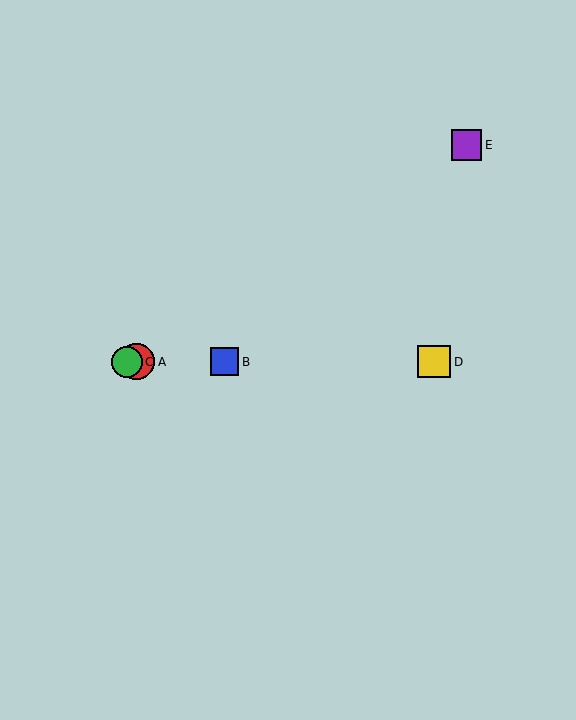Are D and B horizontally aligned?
Yes, both are at y≈362.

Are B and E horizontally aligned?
No, B is at y≈362 and E is at y≈145.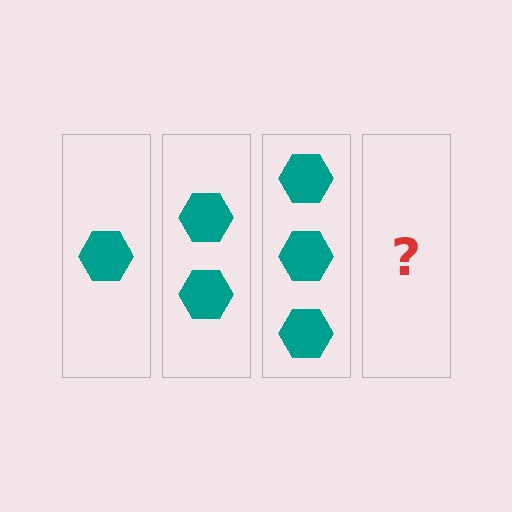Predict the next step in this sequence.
The next step is 4 hexagons.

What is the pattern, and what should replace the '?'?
The pattern is that each step adds one more hexagon. The '?' should be 4 hexagons.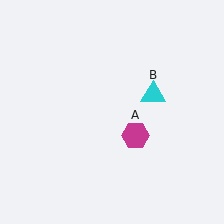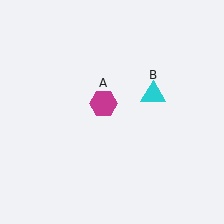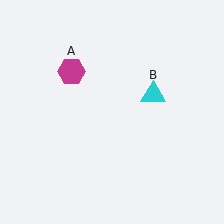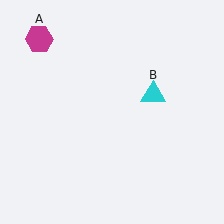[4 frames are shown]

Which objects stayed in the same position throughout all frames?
Cyan triangle (object B) remained stationary.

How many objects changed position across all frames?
1 object changed position: magenta hexagon (object A).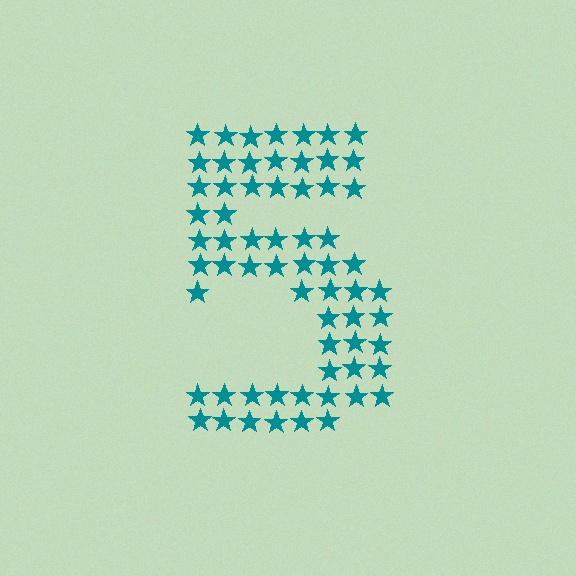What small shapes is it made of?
It is made of small stars.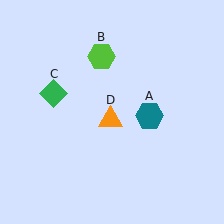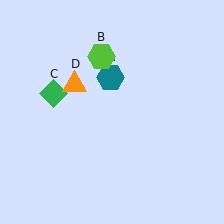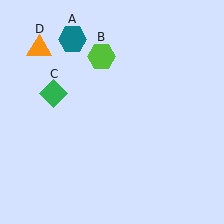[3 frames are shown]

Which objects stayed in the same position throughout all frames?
Lime hexagon (object B) and green diamond (object C) remained stationary.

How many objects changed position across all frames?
2 objects changed position: teal hexagon (object A), orange triangle (object D).